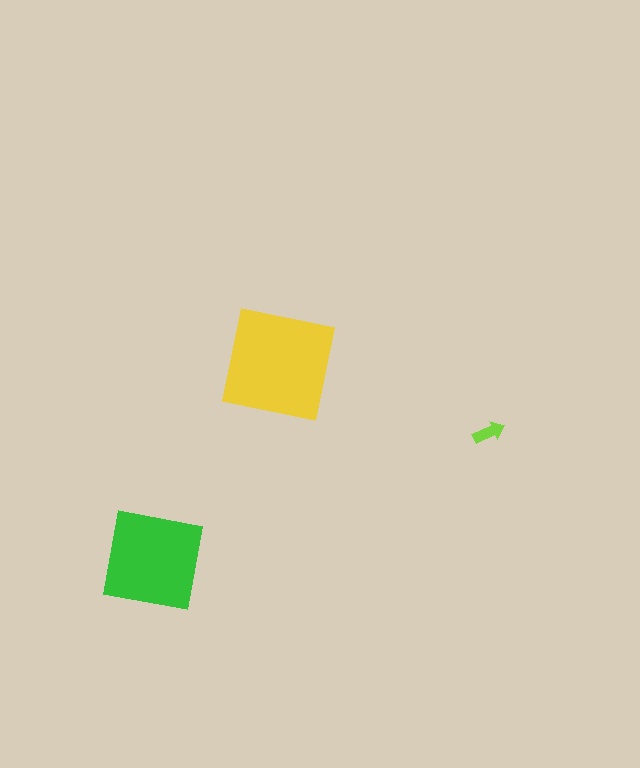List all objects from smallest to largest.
The lime arrow, the green square, the yellow square.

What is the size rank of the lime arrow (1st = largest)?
3rd.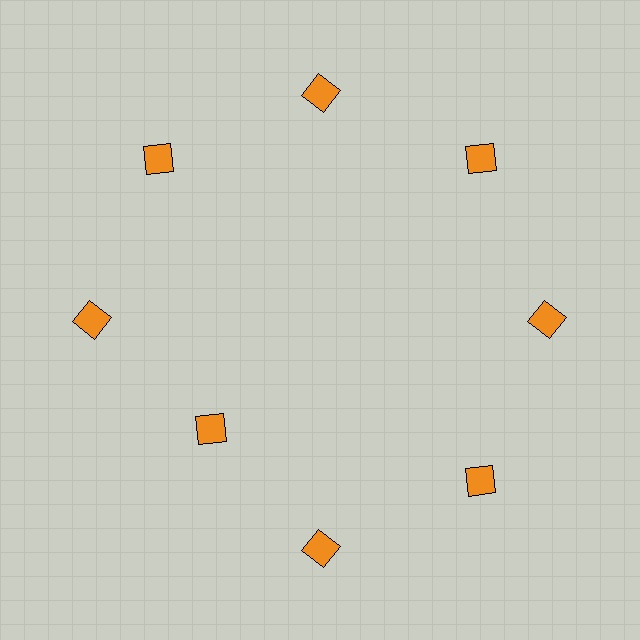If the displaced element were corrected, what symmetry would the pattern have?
It would have 8-fold rotational symmetry — the pattern would map onto itself every 45 degrees.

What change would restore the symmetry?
The symmetry would be restored by moving it outward, back onto the ring so that all 8 squares sit at equal angles and equal distance from the center.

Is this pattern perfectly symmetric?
No. The 8 orange squares are arranged in a ring, but one element near the 8 o'clock position is pulled inward toward the center, breaking the 8-fold rotational symmetry.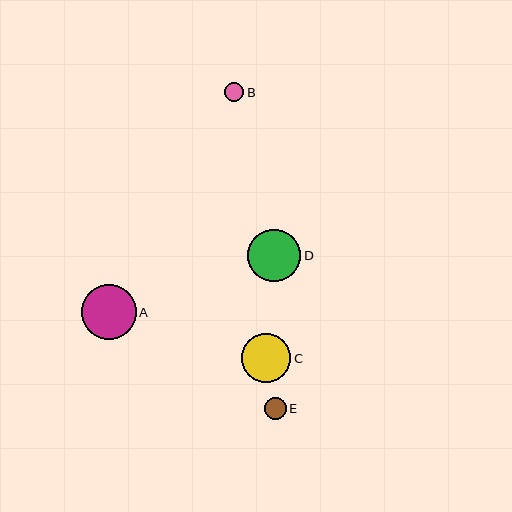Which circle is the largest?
Circle A is the largest with a size of approximately 55 pixels.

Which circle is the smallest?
Circle B is the smallest with a size of approximately 19 pixels.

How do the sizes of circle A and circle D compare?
Circle A and circle D are approximately the same size.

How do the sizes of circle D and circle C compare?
Circle D and circle C are approximately the same size.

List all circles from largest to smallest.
From largest to smallest: A, D, C, E, B.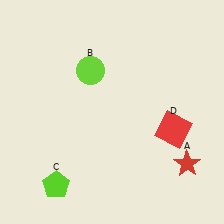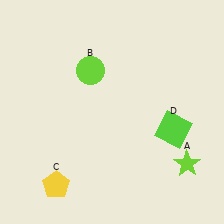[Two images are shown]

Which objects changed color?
A changed from red to lime. C changed from lime to yellow. D changed from red to lime.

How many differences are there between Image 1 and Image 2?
There are 3 differences between the two images.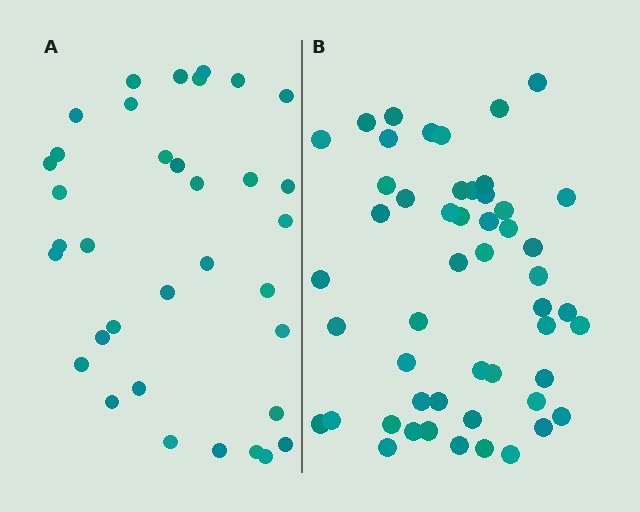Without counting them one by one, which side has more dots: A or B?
Region B (the right region) has more dots.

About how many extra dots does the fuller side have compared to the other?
Region B has approximately 15 more dots than region A.